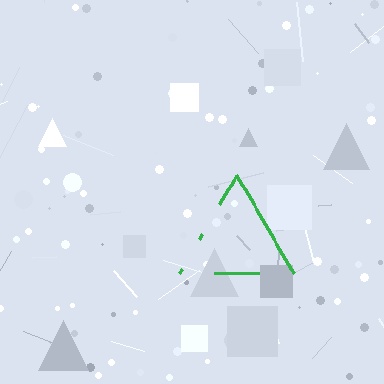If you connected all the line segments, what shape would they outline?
They would outline a triangle.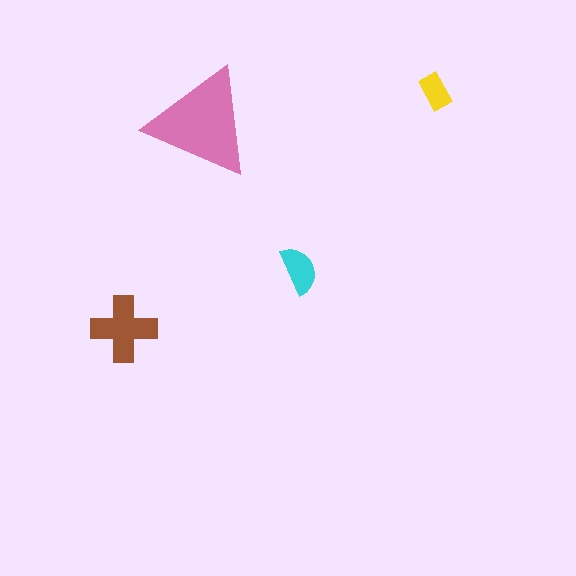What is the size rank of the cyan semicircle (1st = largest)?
3rd.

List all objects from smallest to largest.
The yellow rectangle, the cyan semicircle, the brown cross, the pink triangle.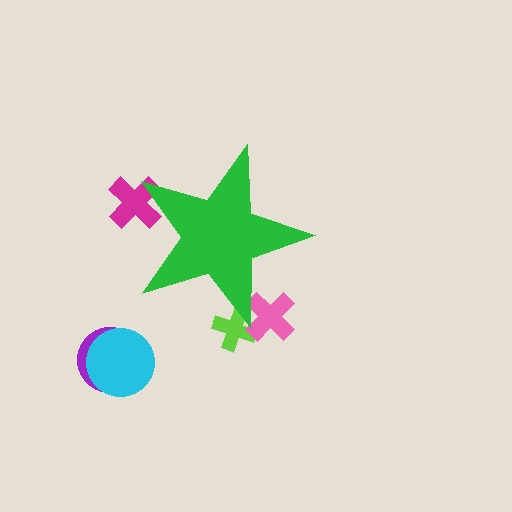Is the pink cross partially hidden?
Yes, the pink cross is partially hidden behind the green star.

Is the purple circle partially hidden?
No, the purple circle is fully visible.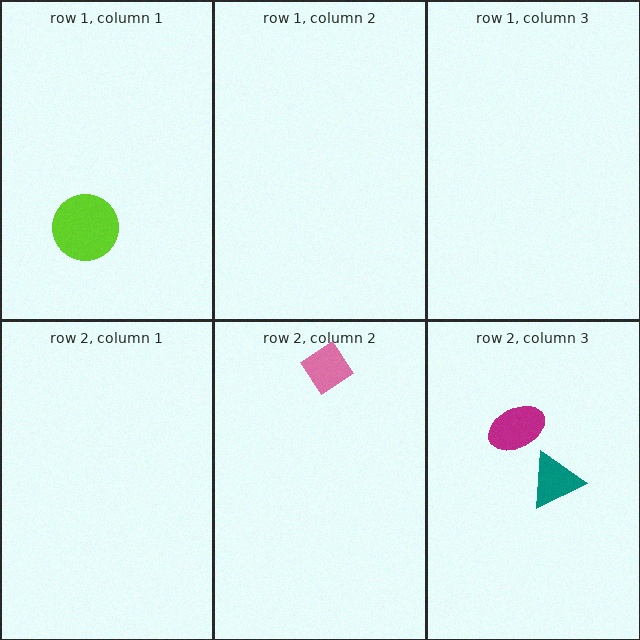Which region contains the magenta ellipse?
The row 2, column 3 region.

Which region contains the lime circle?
The row 1, column 1 region.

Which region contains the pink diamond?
The row 2, column 2 region.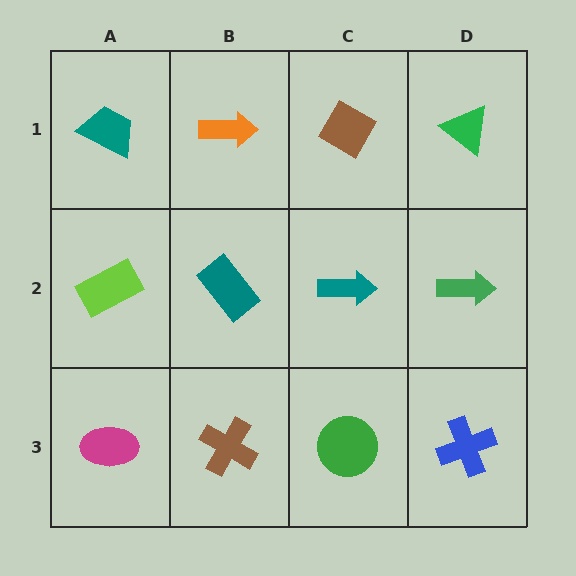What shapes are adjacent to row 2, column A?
A teal trapezoid (row 1, column A), a magenta ellipse (row 3, column A), a teal rectangle (row 2, column B).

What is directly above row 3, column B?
A teal rectangle.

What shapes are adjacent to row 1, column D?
A green arrow (row 2, column D), a brown diamond (row 1, column C).